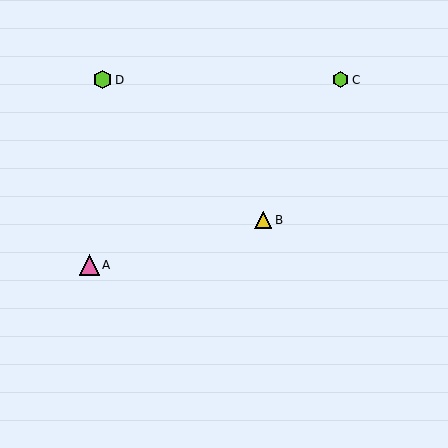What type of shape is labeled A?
Shape A is a pink triangle.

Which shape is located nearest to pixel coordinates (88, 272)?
The pink triangle (labeled A) at (89, 265) is nearest to that location.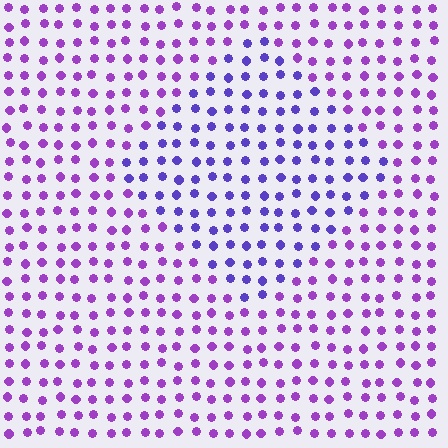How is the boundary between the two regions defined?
The boundary is defined purely by a slight shift in hue (about 31 degrees). Spacing, size, and orientation are identical on both sides.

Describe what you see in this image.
The image is filled with small purple elements in a uniform arrangement. A diamond-shaped region is visible where the elements are tinted to a slightly different hue, forming a subtle color boundary.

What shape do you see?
I see a diamond.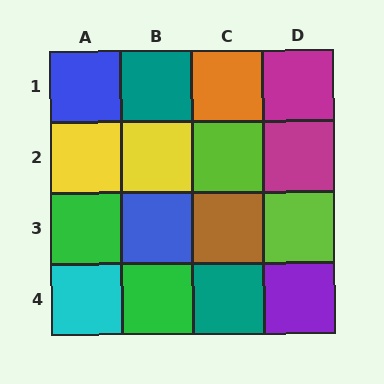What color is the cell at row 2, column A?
Yellow.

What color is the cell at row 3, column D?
Lime.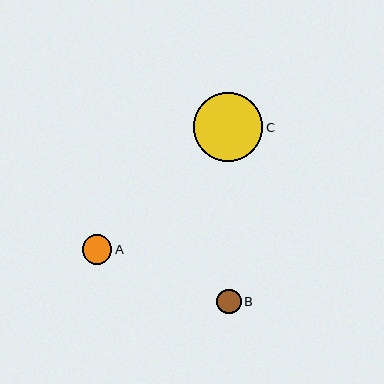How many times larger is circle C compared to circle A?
Circle C is approximately 2.3 times the size of circle A.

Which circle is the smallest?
Circle B is the smallest with a size of approximately 24 pixels.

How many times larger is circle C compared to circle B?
Circle C is approximately 2.8 times the size of circle B.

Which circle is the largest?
Circle C is the largest with a size of approximately 69 pixels.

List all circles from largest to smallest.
From largest to smallest: C, A, B.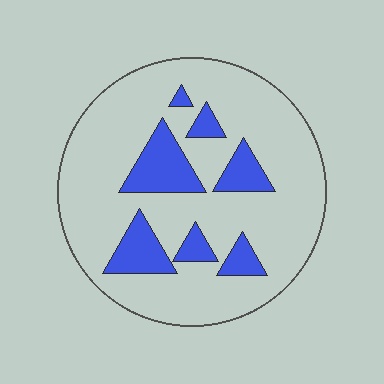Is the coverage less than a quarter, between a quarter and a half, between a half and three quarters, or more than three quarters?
Less than a quarter.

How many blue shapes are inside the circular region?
7.